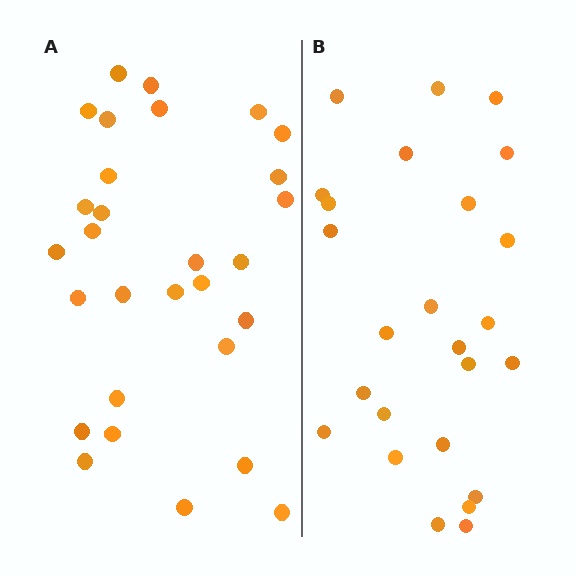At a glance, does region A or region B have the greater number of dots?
Region A (the left region) has more dots.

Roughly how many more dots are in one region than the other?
Region A has about 4 more dots than region B.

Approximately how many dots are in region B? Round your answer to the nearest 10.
About 20 dots. (The exact count is 25, which rounds to 20.)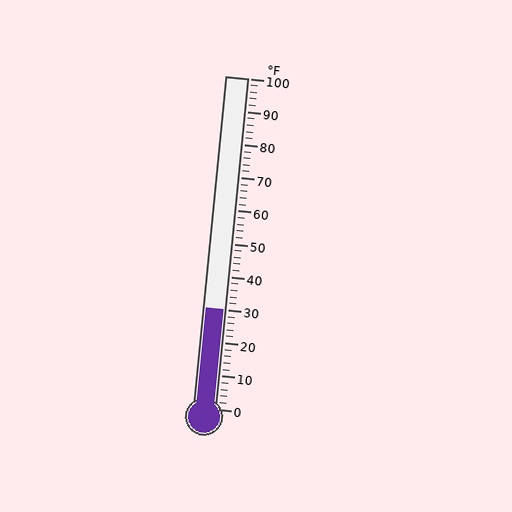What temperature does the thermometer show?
The thermometer shows approximately 30°F.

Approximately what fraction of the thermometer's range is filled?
The thermometer is filled to approximately 30% of its range.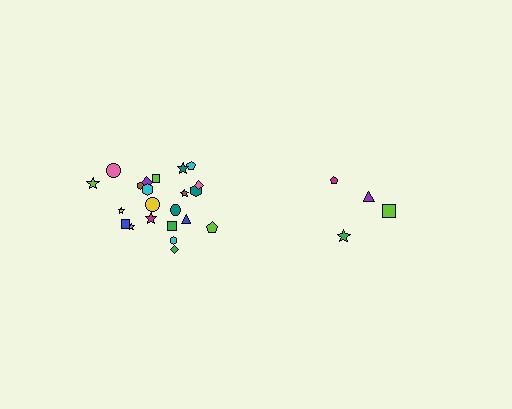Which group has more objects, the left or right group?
The left group.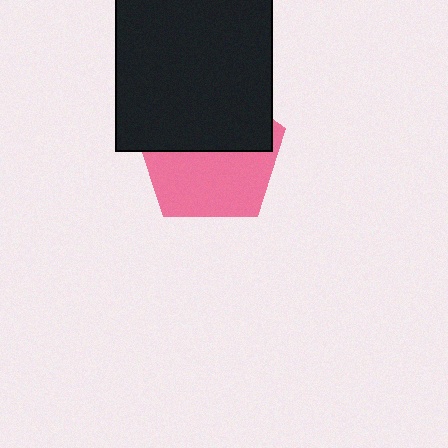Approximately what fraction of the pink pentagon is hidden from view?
Roughly 48% of the pink pentagon is hidden behind the black rectangle.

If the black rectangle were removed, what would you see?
You would see the complete pink pentagon.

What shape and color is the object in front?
The object in front is a black rectangle.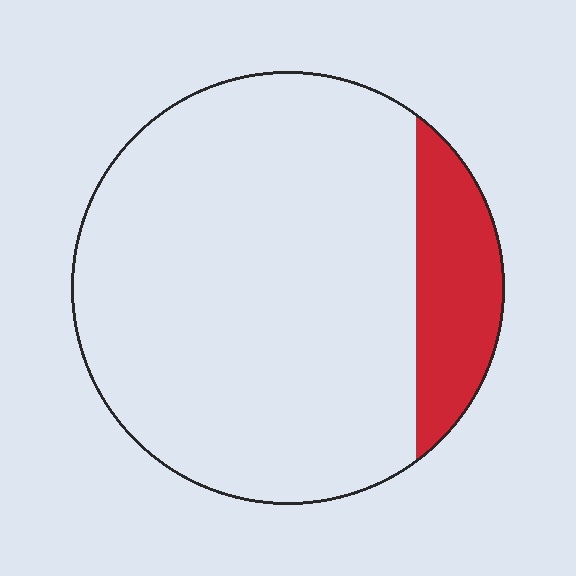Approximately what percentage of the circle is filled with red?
Approximately 15%.